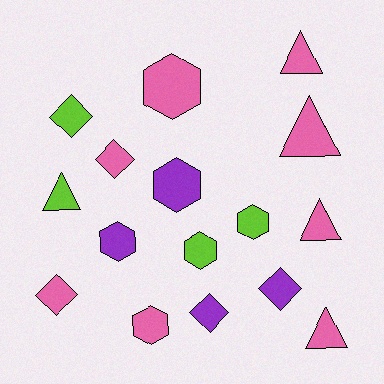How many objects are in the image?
There are 16 objects.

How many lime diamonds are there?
There is 1 lime diamond.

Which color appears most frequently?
Pink, with 8 objects.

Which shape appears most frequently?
Hexagon, with 6 objects.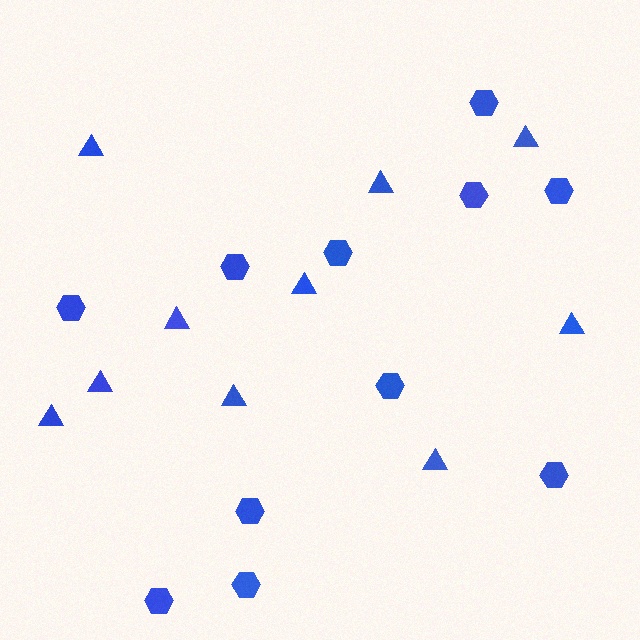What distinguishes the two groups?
There are 2 groups: one group of triangles (10) and one group of hexagons (11).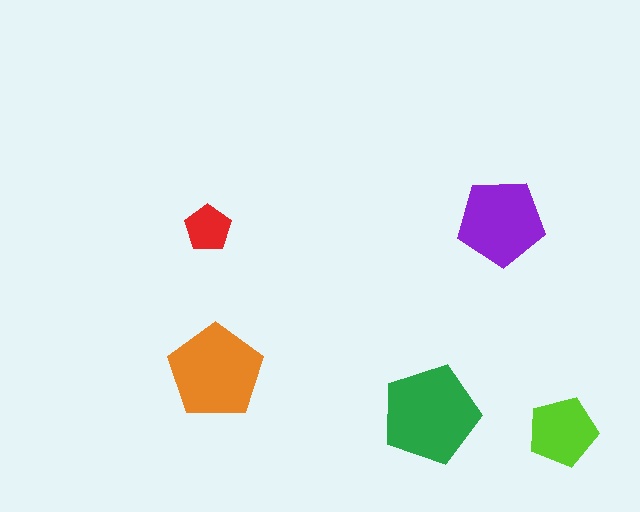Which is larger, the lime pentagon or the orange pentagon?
The orange one.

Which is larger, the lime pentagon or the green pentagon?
The green one.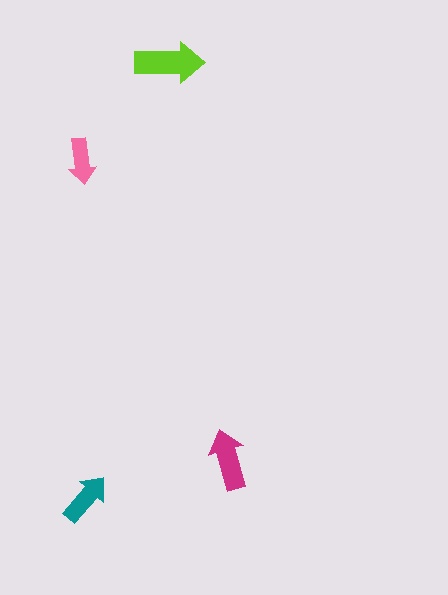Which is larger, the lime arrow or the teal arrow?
The lime one.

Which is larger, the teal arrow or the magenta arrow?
The magenta one.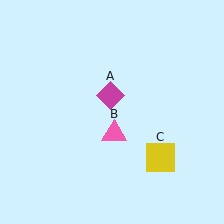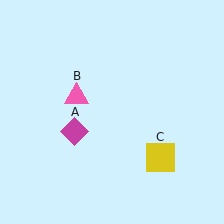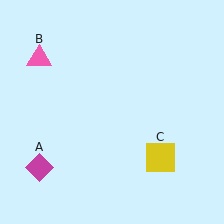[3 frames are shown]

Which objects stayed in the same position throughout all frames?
Yellow square (object C) remained stationary.